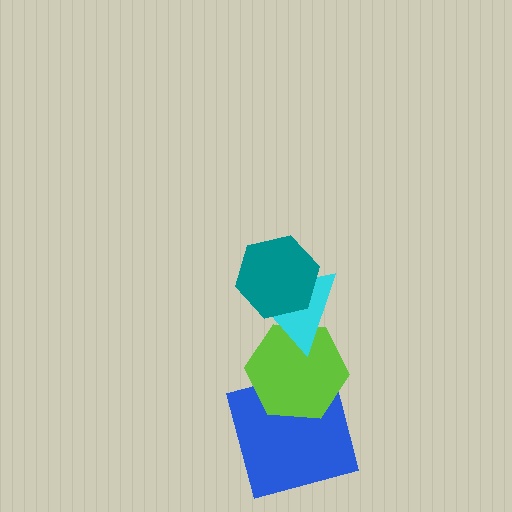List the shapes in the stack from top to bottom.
From top to bottom: the teal hexagon, the cyan triangle, the lime hexagon, the blue square.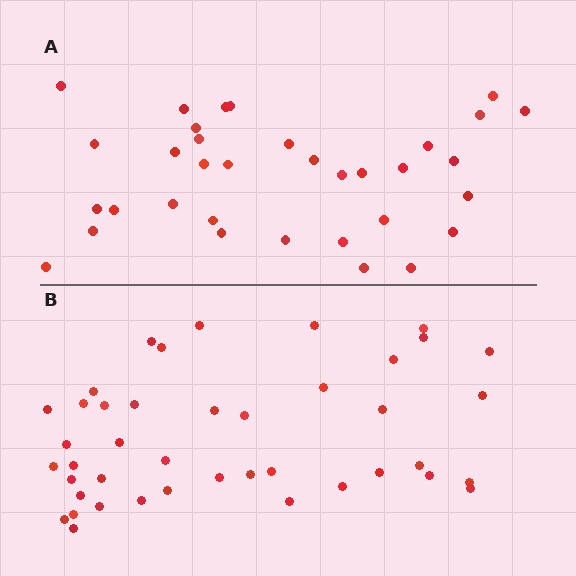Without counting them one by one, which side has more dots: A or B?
Region B (the bottom region) has more dots.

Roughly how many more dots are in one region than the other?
Region B has roughly 8 or so more dots than region A.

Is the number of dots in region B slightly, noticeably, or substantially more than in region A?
Region B has only slightly more — the two regions are fairly close. The ratio is roughly 1.2 to 1.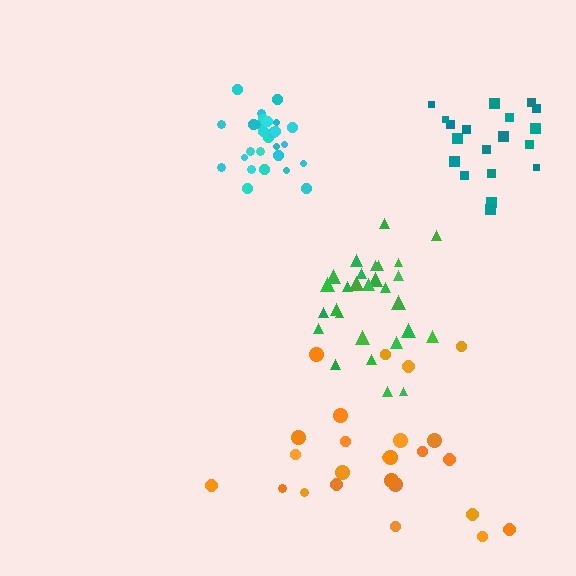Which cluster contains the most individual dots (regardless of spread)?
Cyan (28).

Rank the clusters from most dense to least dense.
cyan, green, orange, teal.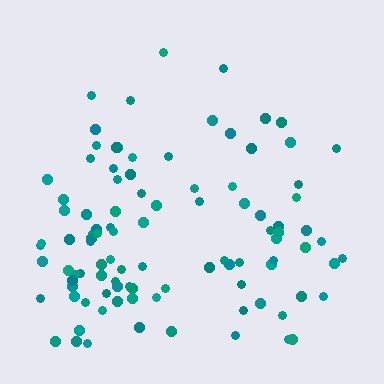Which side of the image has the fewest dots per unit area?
The top.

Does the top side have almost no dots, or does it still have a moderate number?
Still a moderate number, just noticeably fewer than the bottom.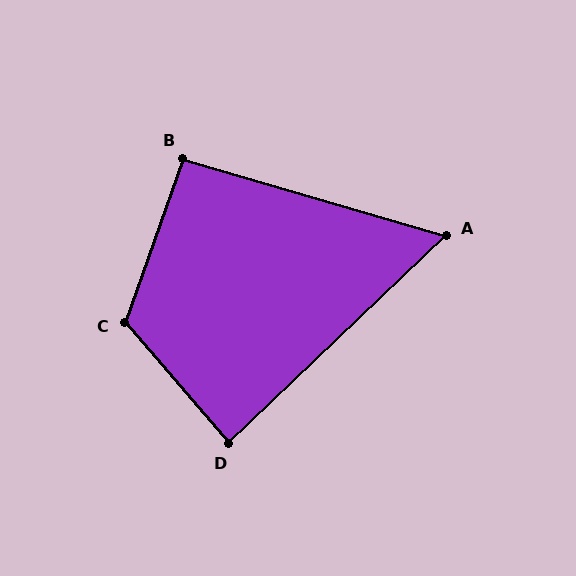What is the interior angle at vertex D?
Approximately 87 degrees (approximately right).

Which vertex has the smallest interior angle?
A, at approximately 60 degrees.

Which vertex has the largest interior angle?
C, at approximately 120 degrees.